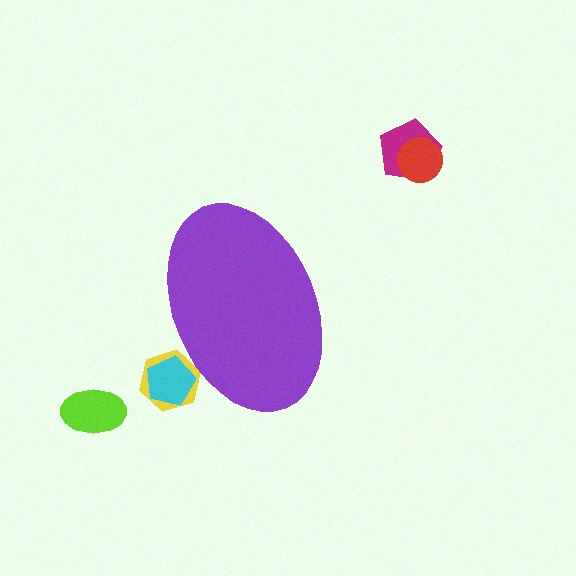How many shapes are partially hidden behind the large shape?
2 shapes are partially hidden.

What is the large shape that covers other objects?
A purple ellipse.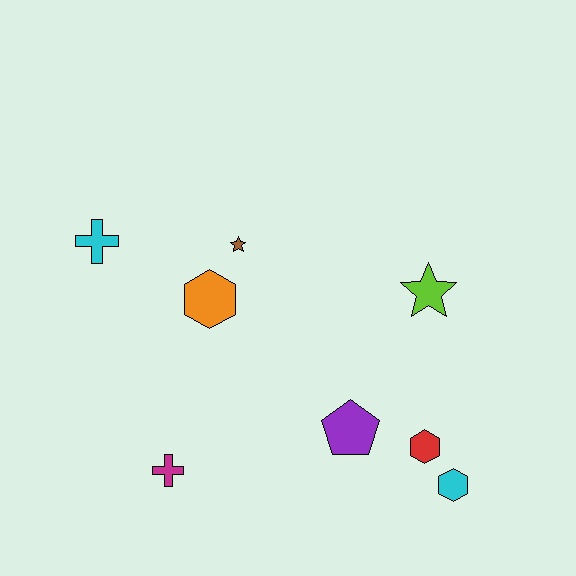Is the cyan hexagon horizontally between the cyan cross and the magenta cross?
No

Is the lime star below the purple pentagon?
No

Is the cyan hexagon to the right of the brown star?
Yes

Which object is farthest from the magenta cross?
The lime star is farthest from the magenta cross.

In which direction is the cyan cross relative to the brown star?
The cyan cross is to the left of the brown star.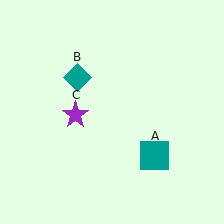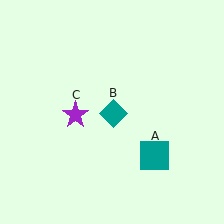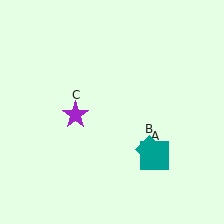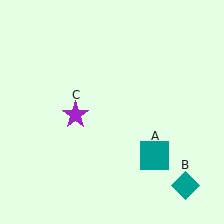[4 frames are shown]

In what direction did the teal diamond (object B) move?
The teal diamond (object B) moved down and to the right.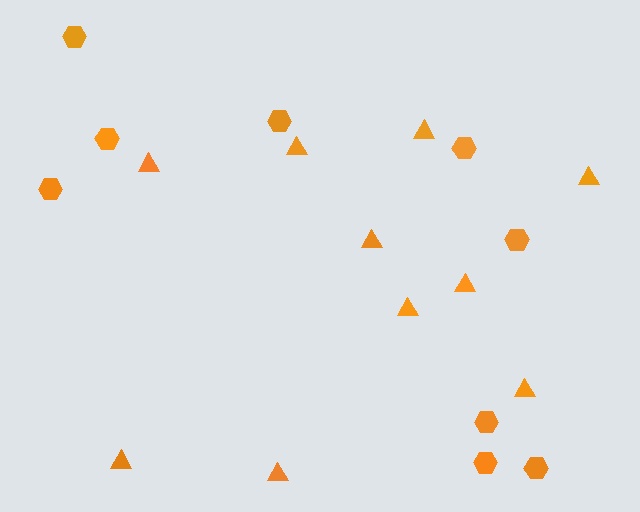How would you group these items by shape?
There are 2 groups: one group of hexagons (9) and one group of triangles (10).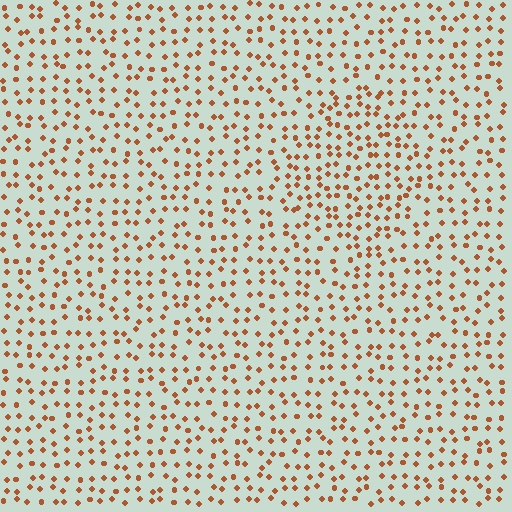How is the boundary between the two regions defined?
The boundary is defined by a change in element density (approximately 1.4x ratio). All elements are the same color, size, and shape.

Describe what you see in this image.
The image contains small brown elements arranged at two different densities. A diamond-shaped region is visible where the elements are more densely packed than the surrounding area.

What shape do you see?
I see a diamond.